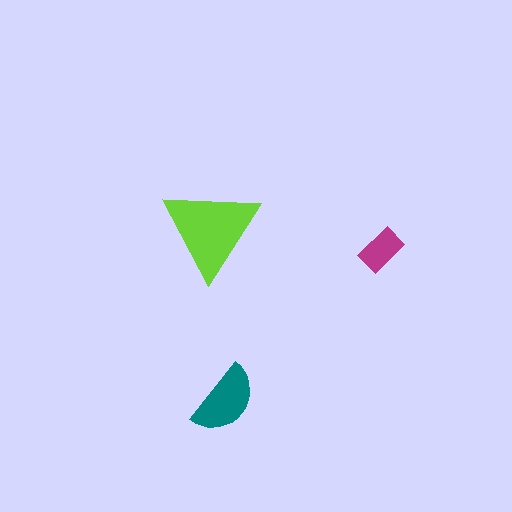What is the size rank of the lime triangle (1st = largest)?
1st.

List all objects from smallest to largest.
The magenta rectangle, the teal semicircle, the lime triangle.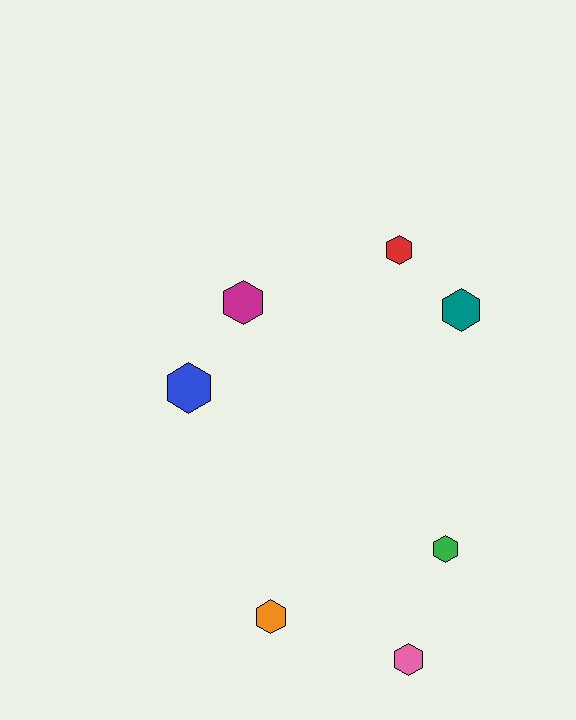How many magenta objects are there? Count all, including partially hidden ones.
There is 1 magenta object.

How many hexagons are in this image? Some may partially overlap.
There are 7 hexagons.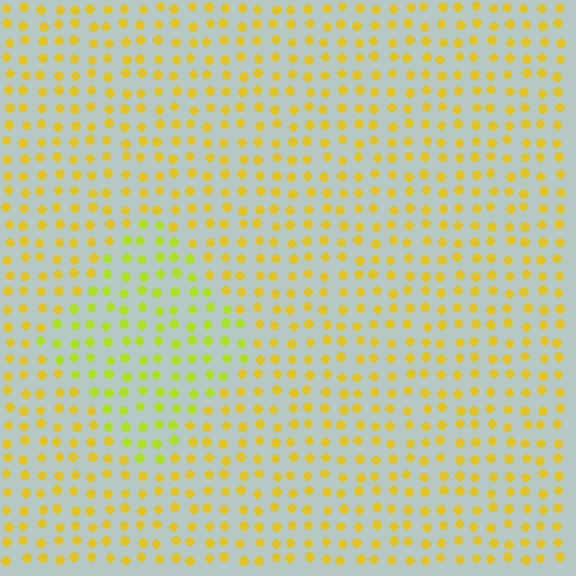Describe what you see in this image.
The image is filled with small yellow elements in a uniform arrangement. A diamond-shaped region is visible where the elements are tinted to a slightly different hue, forming a subtle color boundary.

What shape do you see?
I see a diamond.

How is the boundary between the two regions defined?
The boundary is defined purely by a slight shift in hue (about 27 degrees). Spacing, size, and orientation are identical on both sides.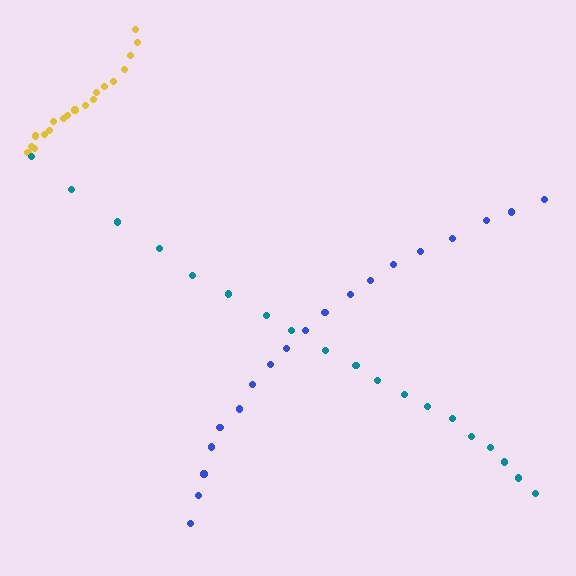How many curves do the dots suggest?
There are 3 distinct paths.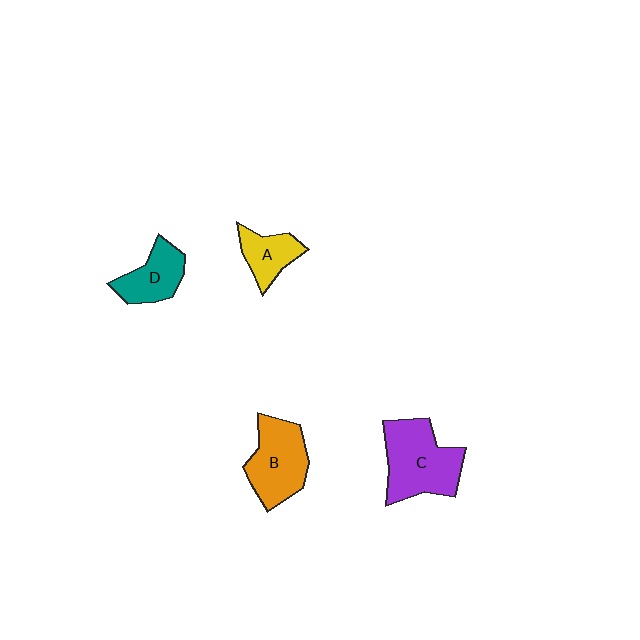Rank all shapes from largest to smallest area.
From largest to smallest: C (purple), B (orange), D (teal), A (yellow).